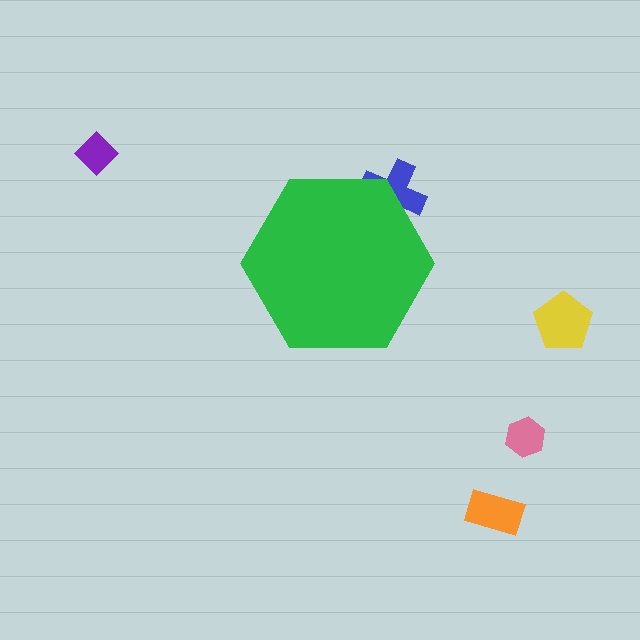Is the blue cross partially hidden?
Yes, the blue cross is partially hidden behind the green hexagon.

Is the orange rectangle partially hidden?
No, the orange rectangle is fully visible.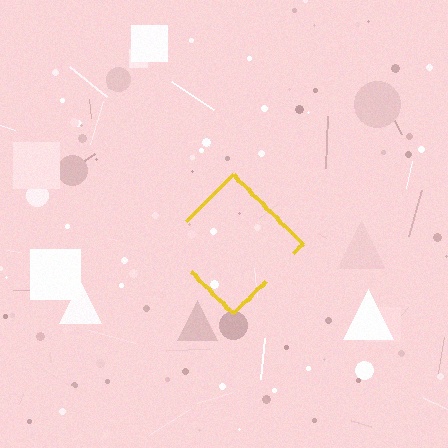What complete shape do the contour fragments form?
The contour fragments form a diamond.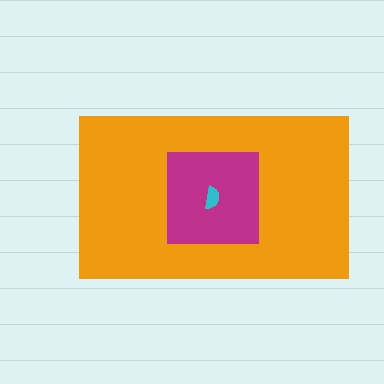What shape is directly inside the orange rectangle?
The magenta square.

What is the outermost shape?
The orange rectangle.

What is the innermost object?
The cyan semicircle.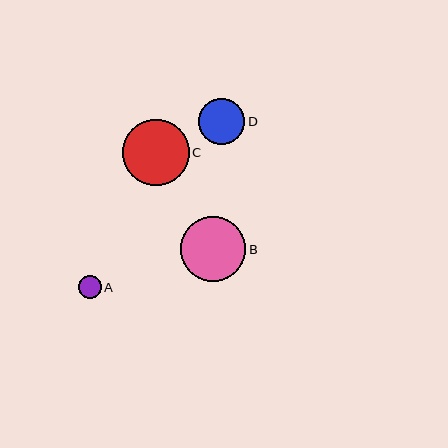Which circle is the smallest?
Circle A is the smallest with a size of approximately 22 pixels.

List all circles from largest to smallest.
From largest to smallest: C, B, D, A.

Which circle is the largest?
Circle C is the largest with a size of approximately 67 pixels.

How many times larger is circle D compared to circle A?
Circle D is approximately 2.1 times the size of circle A.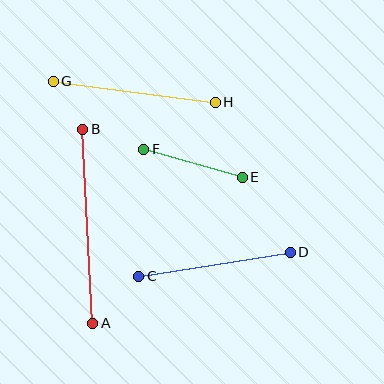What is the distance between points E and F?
The distance is approximately 103 pixels.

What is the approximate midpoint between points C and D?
The midpoint is at approximately (214, 264) pixels.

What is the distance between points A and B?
The distance is approximately 194 pixels.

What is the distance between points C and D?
The distance is approximately 153 pixels.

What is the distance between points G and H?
The distance is approximately 163 pixels.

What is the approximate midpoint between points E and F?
The midpoint is at approximately (193, 163) pixels.